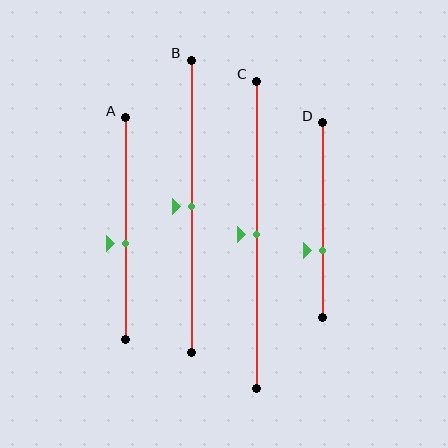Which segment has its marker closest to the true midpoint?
Segment B has its marker closest to the true midpoint.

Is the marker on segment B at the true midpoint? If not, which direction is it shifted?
Yes, the marker on segment B is at the true midpoint.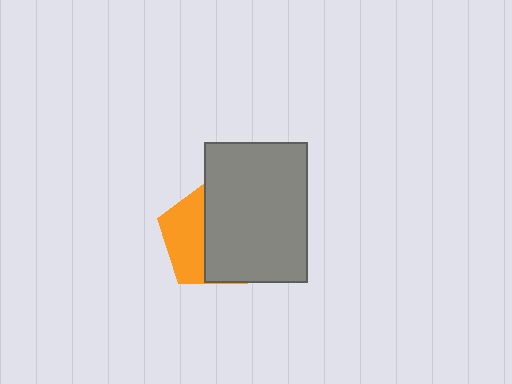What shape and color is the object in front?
The object in front is a gray rectangle.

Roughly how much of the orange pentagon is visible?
A small part of it is visible (roughly 38%).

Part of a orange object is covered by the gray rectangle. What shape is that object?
It is a pentagon.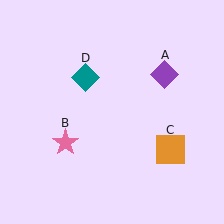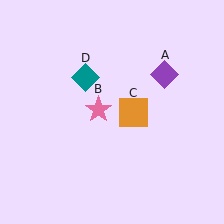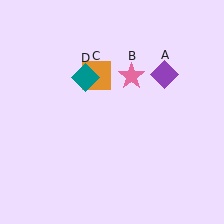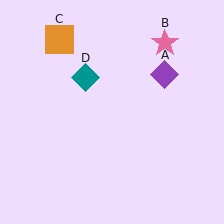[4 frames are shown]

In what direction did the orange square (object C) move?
The orange square (object C) moved up and to the left.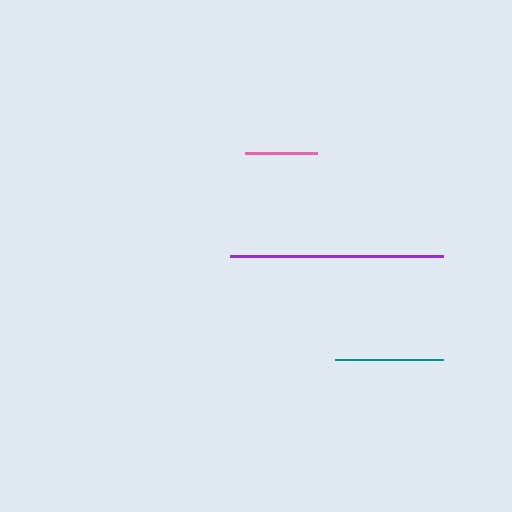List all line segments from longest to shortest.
From longest to shortest: purple, teal, pink.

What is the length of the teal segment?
The teal segment is approximately 108 pixels long.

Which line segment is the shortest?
The pink line is the shortest at approximately 72 pixels.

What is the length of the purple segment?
The purple segment is approximately 212 pixels long.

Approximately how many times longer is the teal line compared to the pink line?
The teal line is approximately 1.5 times the length of the pink line.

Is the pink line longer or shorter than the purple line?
The purple line is longer than the pink line.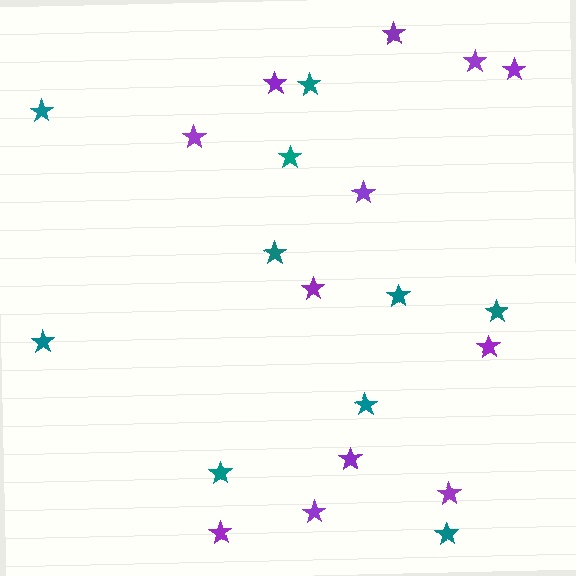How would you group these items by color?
There are 2 groups: one group of purple stars (12) and one group of teal stars (10).